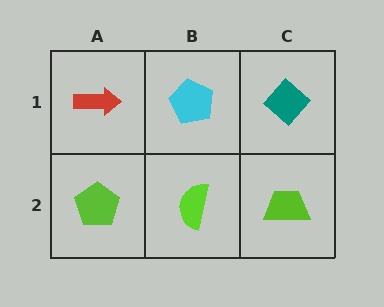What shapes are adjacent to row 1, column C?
A lime trapezoid (row 2, column C), a cyan pentagon (row 1, column B).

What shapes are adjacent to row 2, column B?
A cyan pentagon (row 1, column B), a lime pentagon (row 2, column A), a lime trapezoid (row 2, column C).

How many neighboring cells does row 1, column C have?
2.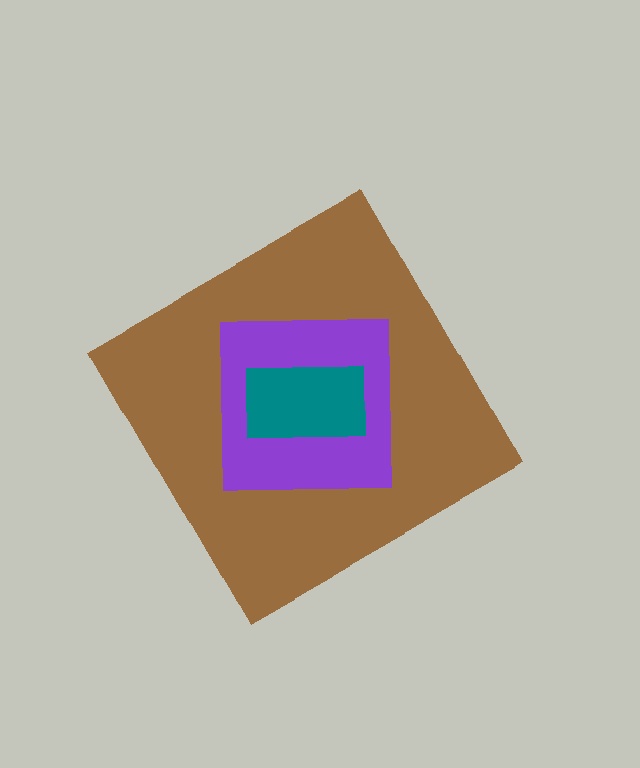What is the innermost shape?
The teal rectangle.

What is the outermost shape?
The brown diamond.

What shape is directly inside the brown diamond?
The purple square.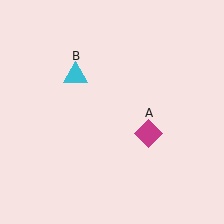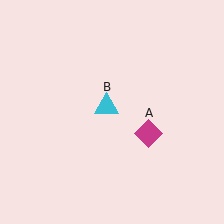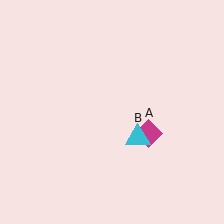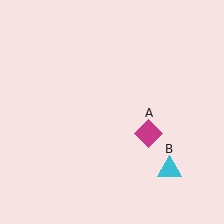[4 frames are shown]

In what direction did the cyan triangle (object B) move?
The cyan triangle (object B) moved down and to the right.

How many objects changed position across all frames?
1 object changed position: cyan triangle (object B).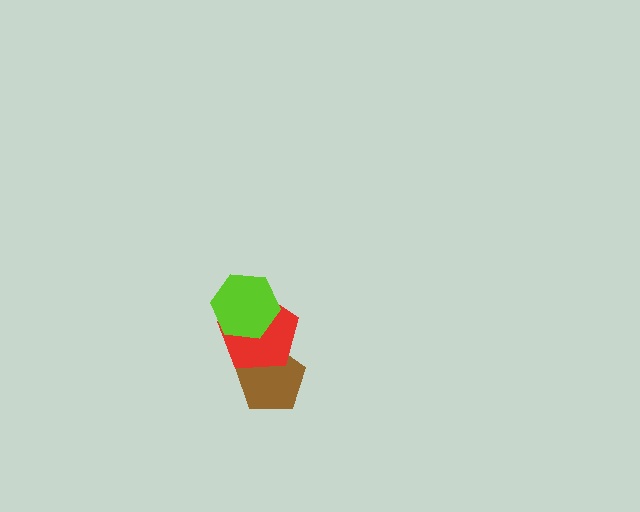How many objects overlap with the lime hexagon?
1 object overlaps with the lime hexagon.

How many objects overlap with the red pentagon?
2 objects overlap with the red pentagon.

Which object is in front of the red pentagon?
The lime hexagon is in front of the red pentagon.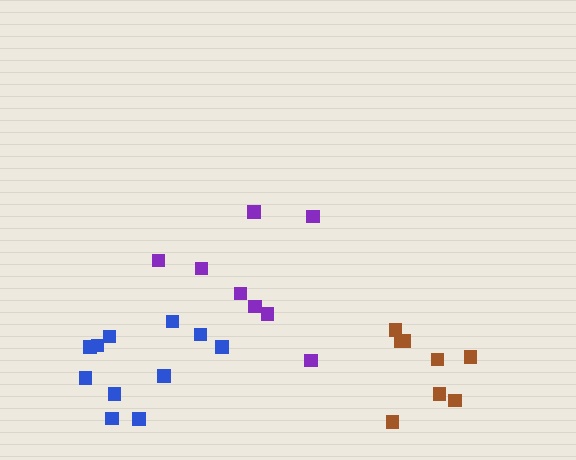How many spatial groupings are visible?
There are 3 spatial groupings.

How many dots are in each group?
Group 1: 8 dots, Group 2: 8 dots, Group 3: 11 dots (27 total).